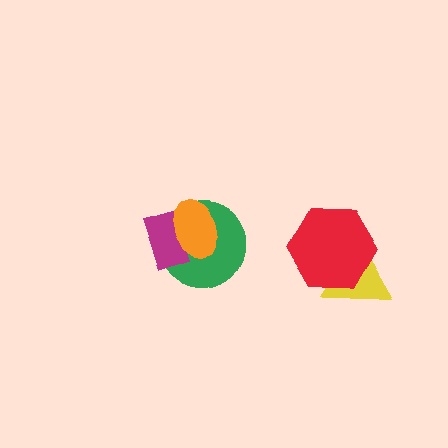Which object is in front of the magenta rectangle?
The orange ellipse is in front of the magenta rectangle.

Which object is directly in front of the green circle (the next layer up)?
The magenta rectangle is directly in front of the green circle.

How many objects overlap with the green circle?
2 objects overlap with the green circle.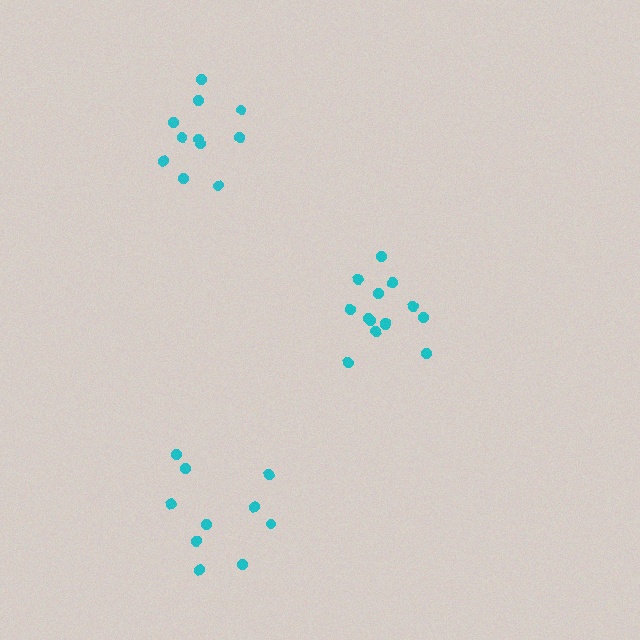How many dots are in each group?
Group 1: 11 dots, Group 2: 10 dots, Group 3: 14 dots (35 total).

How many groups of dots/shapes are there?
There are 3 groups.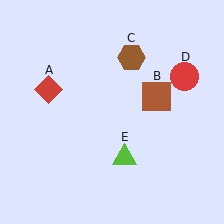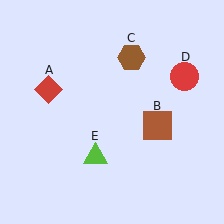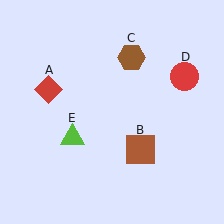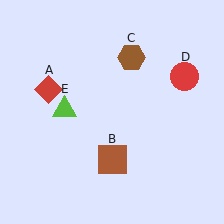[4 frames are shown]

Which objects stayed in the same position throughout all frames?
Red diamond (object A) and brown hexagon (object C) and red circle (object D) remained stationary.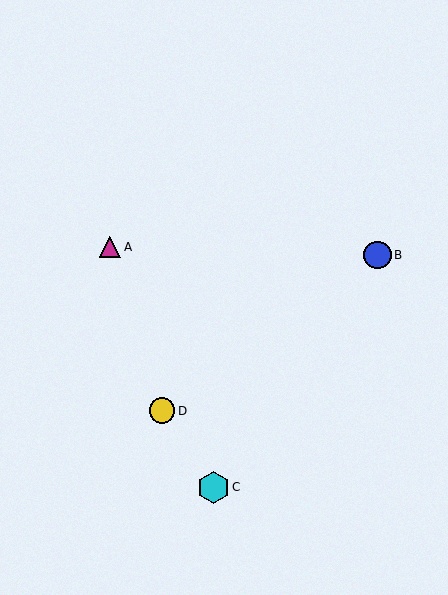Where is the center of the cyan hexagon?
The center of the cyan hexagon is at (213, 487).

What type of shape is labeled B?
Shape B is a blue circle.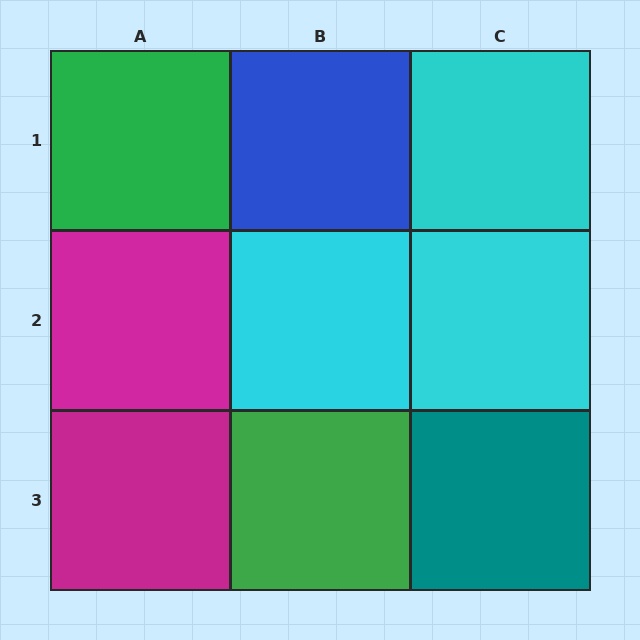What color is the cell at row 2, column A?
Magenta.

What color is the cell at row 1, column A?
Green.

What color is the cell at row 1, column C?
Cyan.